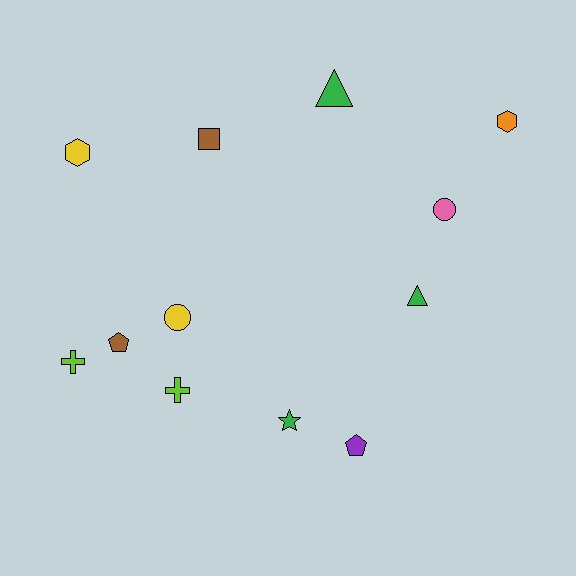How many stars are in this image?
There is 1 star.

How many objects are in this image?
There are 12 objects.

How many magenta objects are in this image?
There are no magenta objects.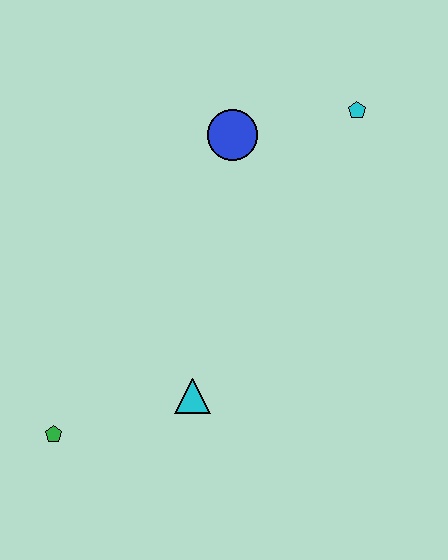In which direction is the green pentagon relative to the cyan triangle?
The green pentagon is to the left of the cyan triangle.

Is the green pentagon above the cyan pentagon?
No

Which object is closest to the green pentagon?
The cyan triangle is closest to the green pentagon.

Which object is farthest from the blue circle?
The green pentagon is farthest from the blue circle.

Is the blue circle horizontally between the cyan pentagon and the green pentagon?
Yes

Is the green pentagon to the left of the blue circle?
Yes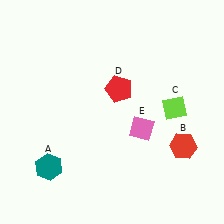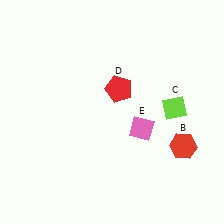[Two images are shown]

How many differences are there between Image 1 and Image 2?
There is 1 difference between the two images.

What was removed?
The teal hexagon (A) was removed in Image 2.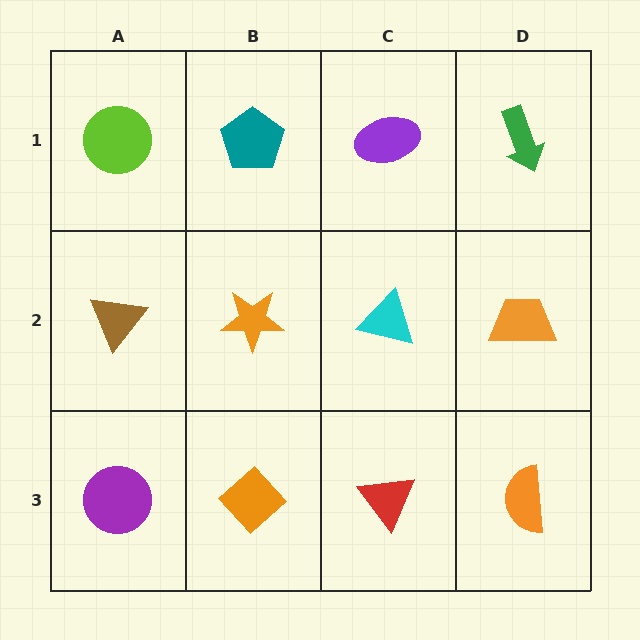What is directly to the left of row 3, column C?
An orange diamond.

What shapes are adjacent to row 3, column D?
An orange trapezoid (row 2, column D), a red triangle (row 3, column C).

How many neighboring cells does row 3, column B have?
3.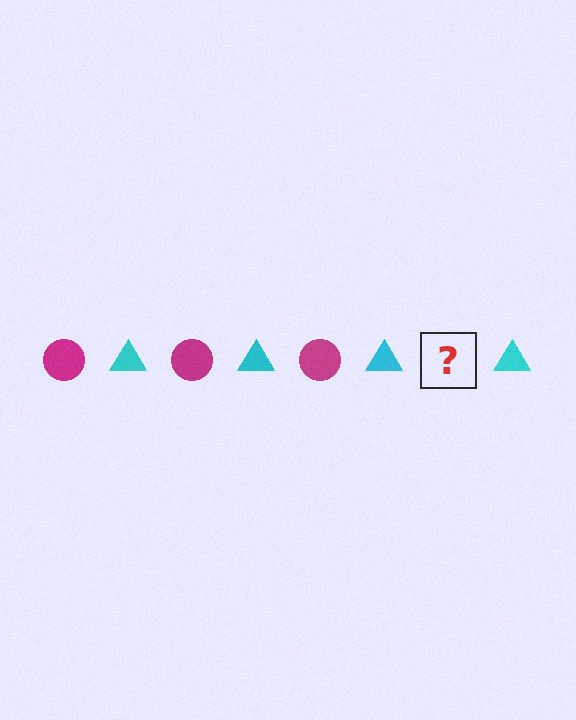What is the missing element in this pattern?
The missing element is a magenta circle.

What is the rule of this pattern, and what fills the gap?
The rule is that the pattern alternates between magenta circle and cyan triangle. The gap should be filled with a magenta circle.